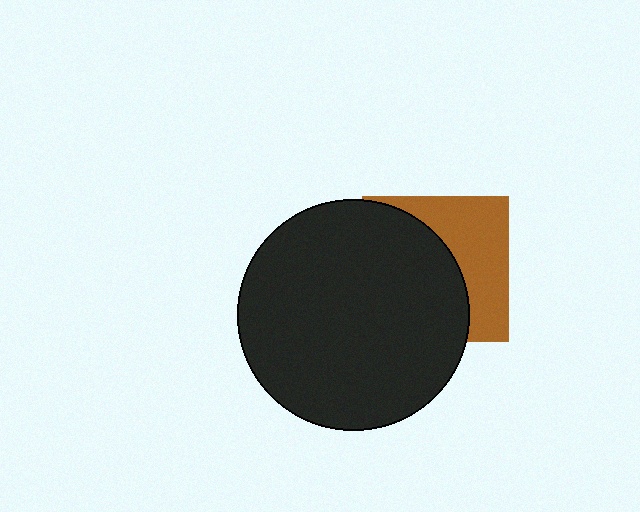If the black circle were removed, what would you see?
You would see the complete brown square.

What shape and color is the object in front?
The object in front is a black circle.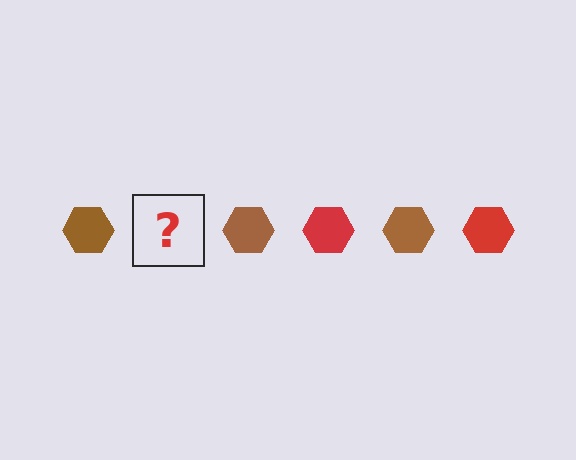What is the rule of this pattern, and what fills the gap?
The rule is that the pattern cycles through brown, red hexagons. The gap should be filled with a red hexagon.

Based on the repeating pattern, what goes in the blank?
The blank should be a red hexagon.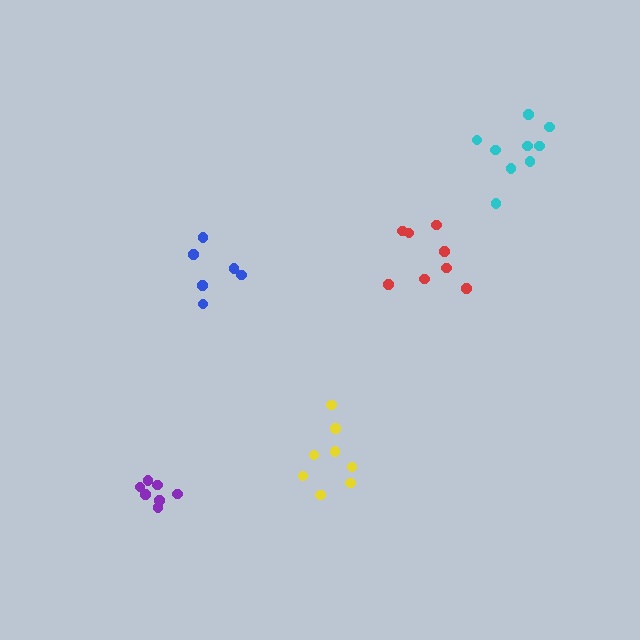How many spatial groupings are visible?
There are 5 spatial groupings.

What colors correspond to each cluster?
The clusters are colored: yellow, blue, cyan, red, purple.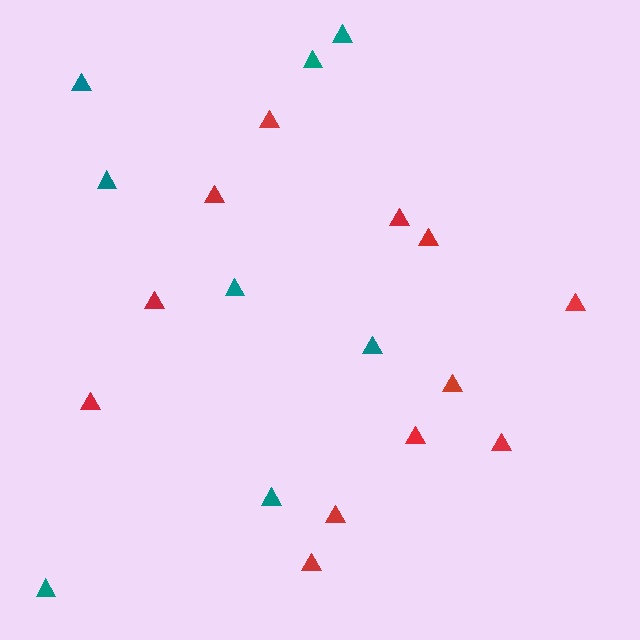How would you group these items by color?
There are 2 groups: one group of teal triangles (8) and one group of red triangles (12).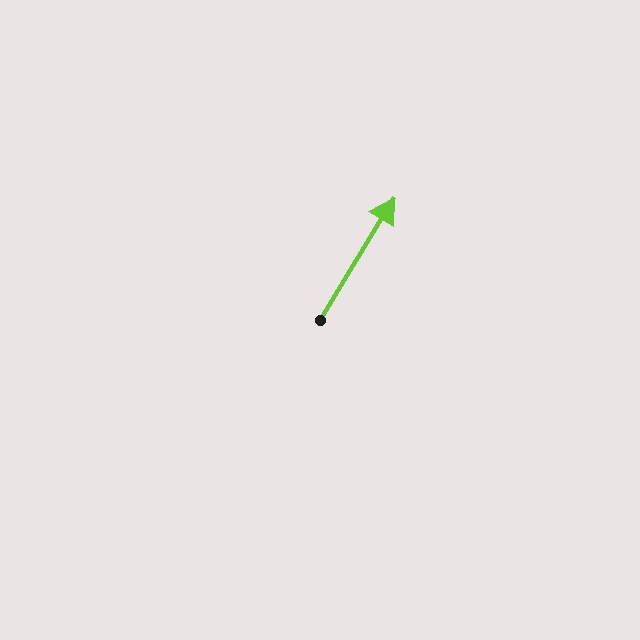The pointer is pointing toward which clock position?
Roughly 1 o'clock.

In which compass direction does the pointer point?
Northeast.